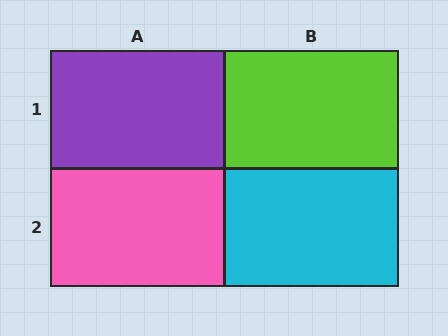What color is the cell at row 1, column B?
Lime.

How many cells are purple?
1 cell is purple.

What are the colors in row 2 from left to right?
Pink, cyan.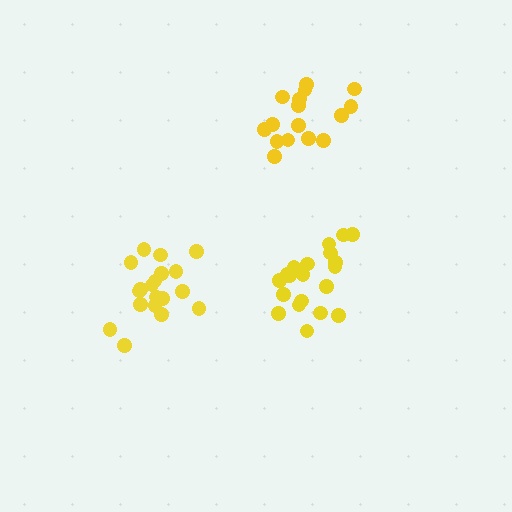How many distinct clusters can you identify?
There are 3 distinct clusters.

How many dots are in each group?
Group 1: 20 dots, Group 2: 16 dots, Group 3: 19 dots (55 total).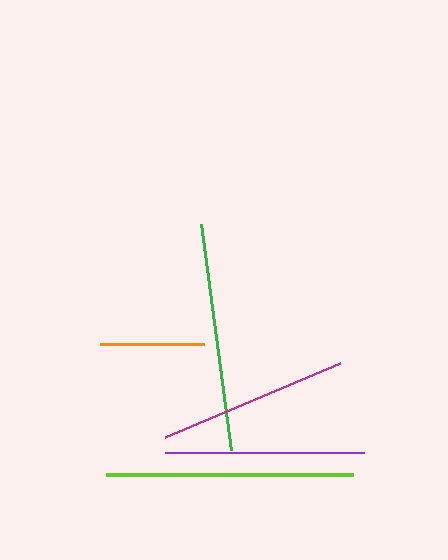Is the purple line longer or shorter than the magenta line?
The purple line is longer than the magenta line.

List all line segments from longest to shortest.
From longest to shortest: lime, green, purple, magenta, orange.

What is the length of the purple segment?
The purple segment is approximately 199 pixels long.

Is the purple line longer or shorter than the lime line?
The lime line is longer than the purple line.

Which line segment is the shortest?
The orange line is the shortest at approximately 104 pixels.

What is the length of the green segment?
The green segment is approximately 228 pixels long.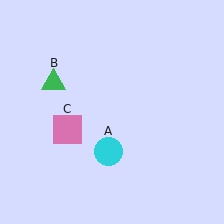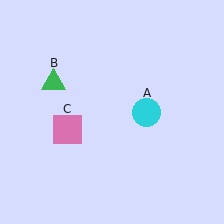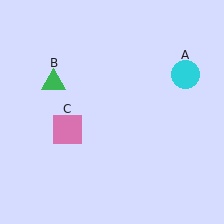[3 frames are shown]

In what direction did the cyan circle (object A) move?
The cyan circle (object A) moved up and to the right.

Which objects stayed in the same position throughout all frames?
Green triangle (object B) and pink square (object C) remained stationary.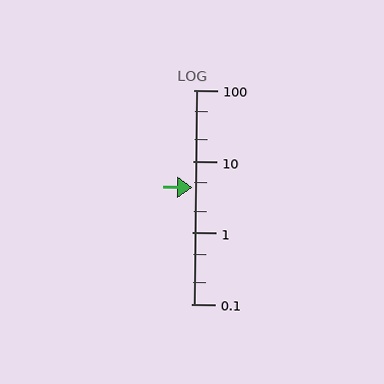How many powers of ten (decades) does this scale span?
The scale spans 3 decades, from 0.1 to 100.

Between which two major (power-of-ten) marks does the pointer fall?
The pointer is between 1 and 10.